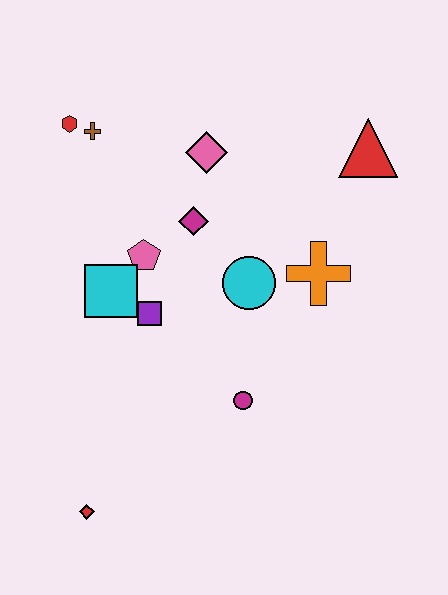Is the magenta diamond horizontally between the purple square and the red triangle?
Yes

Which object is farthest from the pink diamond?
The red diamond is farthest from the pink diamond.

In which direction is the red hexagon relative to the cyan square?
The red hexagon is above the cyan square.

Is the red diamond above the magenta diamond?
No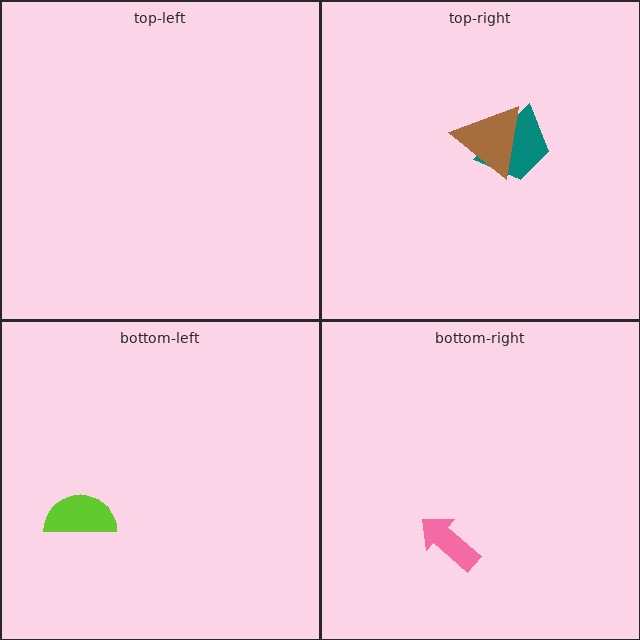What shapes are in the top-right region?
The teal trapezoid, the brown triangle.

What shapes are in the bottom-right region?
The pink arrow.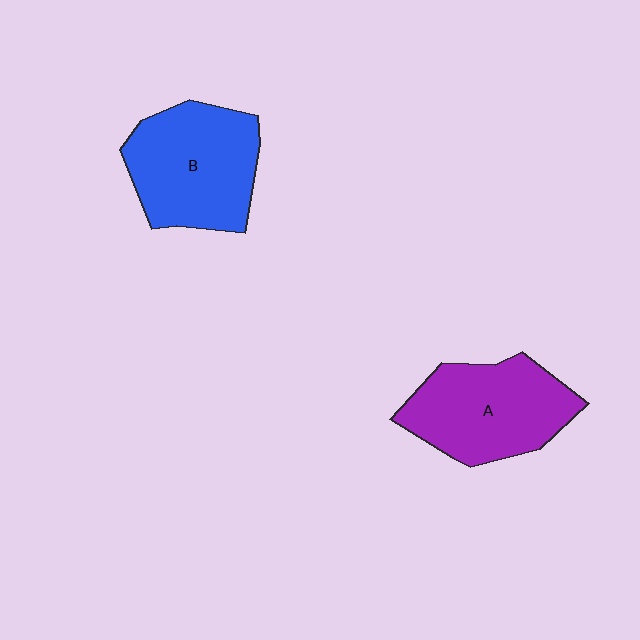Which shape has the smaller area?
Shape A (purple).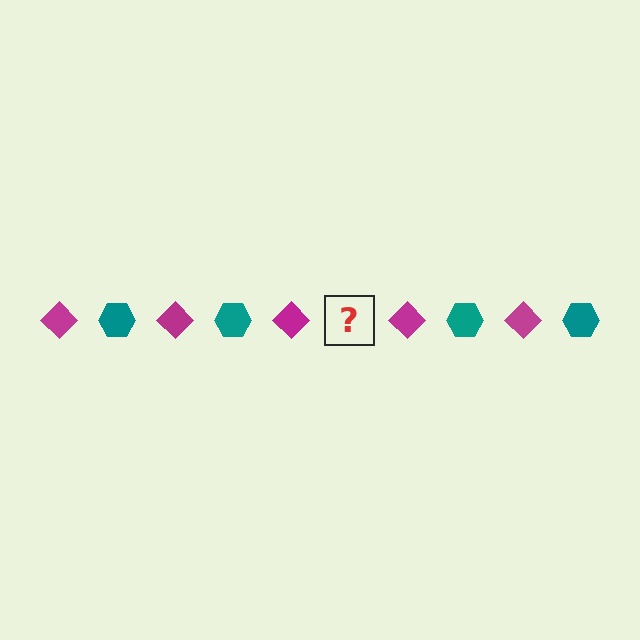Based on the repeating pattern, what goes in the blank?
The blank should be a teal hexagon.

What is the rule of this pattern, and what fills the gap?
The rule is that the pattern alternates between magenta diamond and teal hexagon. The gap should be filled with a teal hexagon.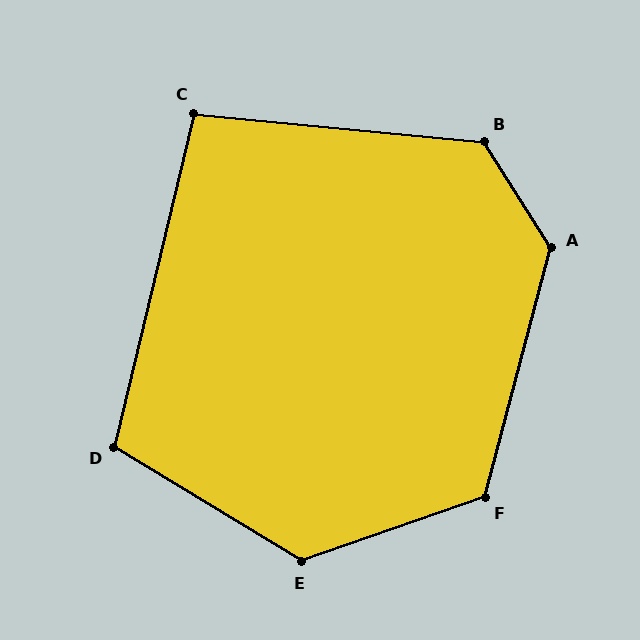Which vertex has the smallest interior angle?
C, at approximately 98 degrees.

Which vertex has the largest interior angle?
A, at approximately 133 degrees.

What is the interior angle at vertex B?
Approximately 128 degrees (obtuse).